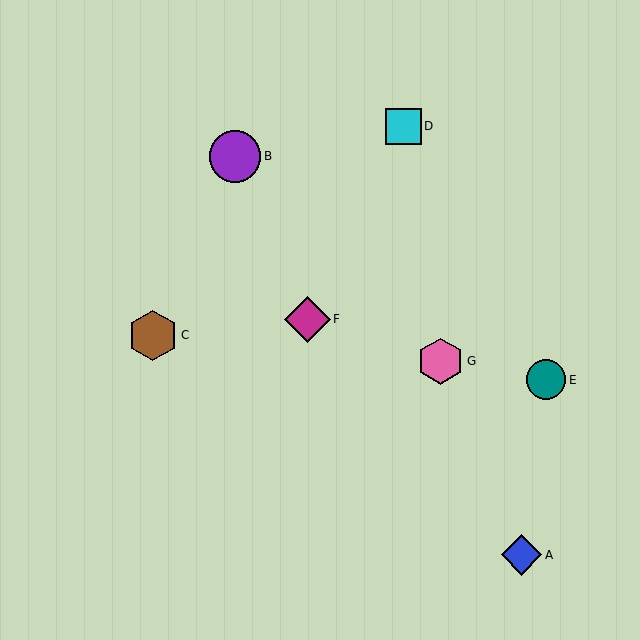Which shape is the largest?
The purple circle (labeled B) is the largest.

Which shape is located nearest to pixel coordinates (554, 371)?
The teal circle (labeled E) at (546, 380) is nearest to that location.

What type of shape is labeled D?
Shape D is a cyan square.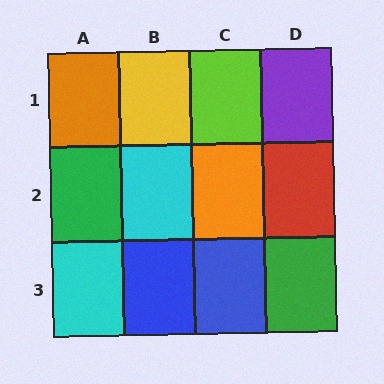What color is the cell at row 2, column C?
Orange.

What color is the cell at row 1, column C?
Lime.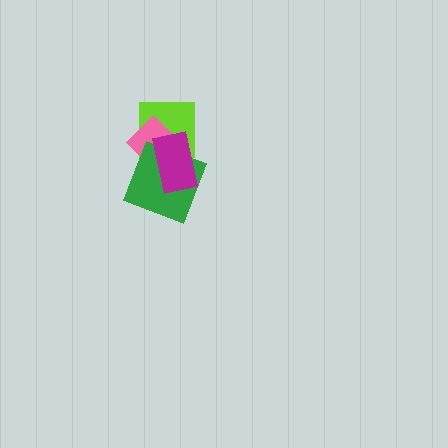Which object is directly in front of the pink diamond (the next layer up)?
The green diamond is directly in front of the pink diamond.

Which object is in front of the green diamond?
The magenta rectangle is in front of the green diamond.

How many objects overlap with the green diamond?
3 objects overlap with the green diamond.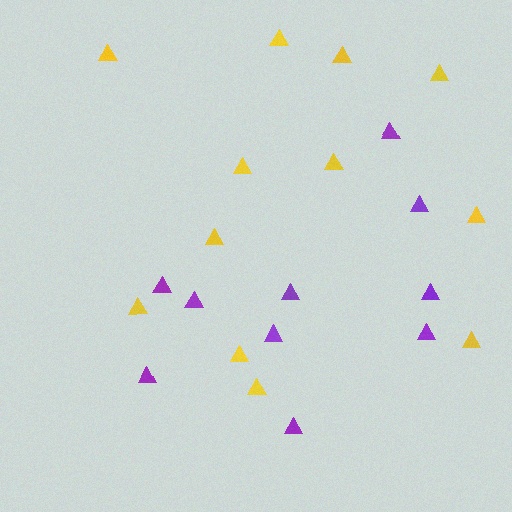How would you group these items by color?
There are 2 groups: one group of purple triangles (10) and one group of yellow triangles (12).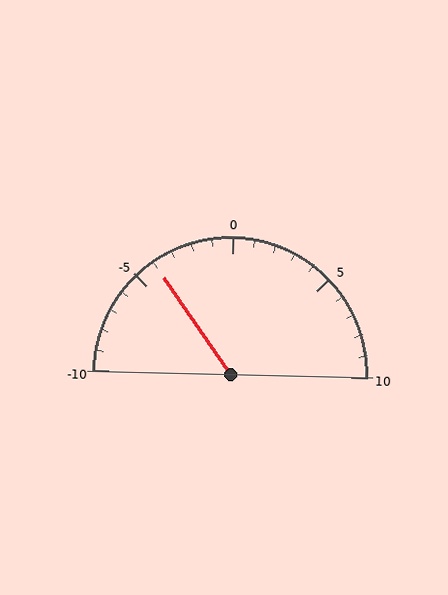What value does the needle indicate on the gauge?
The needle indicates approximately -4.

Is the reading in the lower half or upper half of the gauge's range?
The reading is in the lower half of the range (-10 to 10).